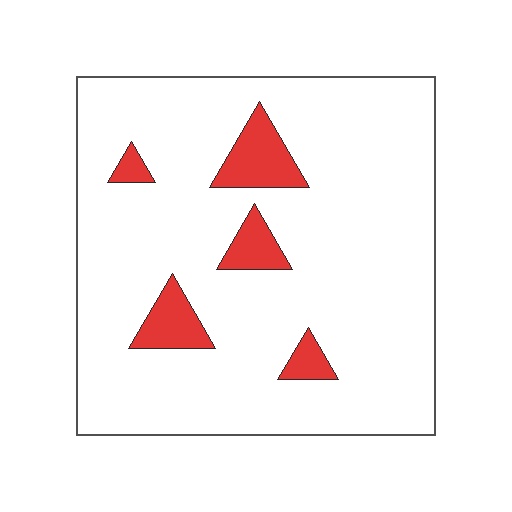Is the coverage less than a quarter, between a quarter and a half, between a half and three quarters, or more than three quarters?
Less than a quarter.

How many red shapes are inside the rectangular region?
5.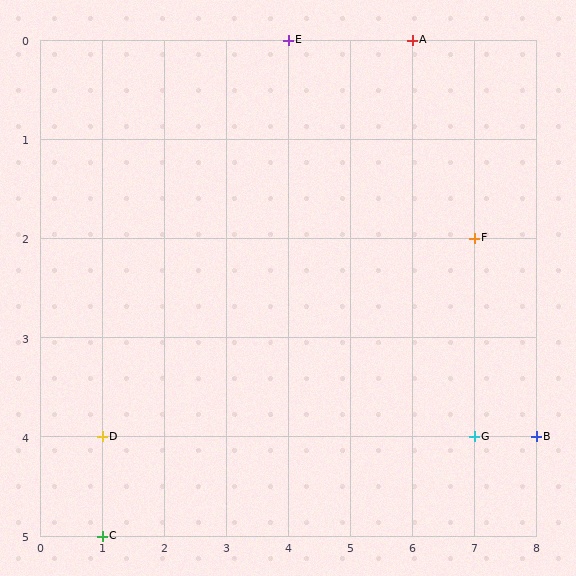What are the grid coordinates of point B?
Point B is at grid coordinates (8, 4).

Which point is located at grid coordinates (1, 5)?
Point C is at (1, 5).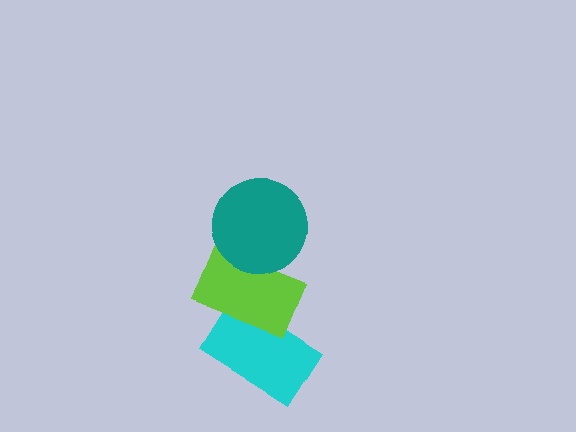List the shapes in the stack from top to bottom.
From top to bottom: the teal circle, the lime rectangle, the cyan rectangle.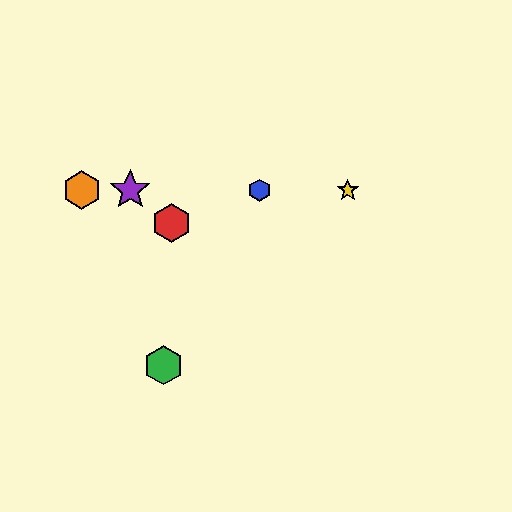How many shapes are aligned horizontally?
4 shapes (the blue hexagon, the yellow star, the purple star, the orange hexagon) are aligned horizontally.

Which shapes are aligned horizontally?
The blue hexagon, the yellow star, the purple star, the orange hexagon are aligned horizontally.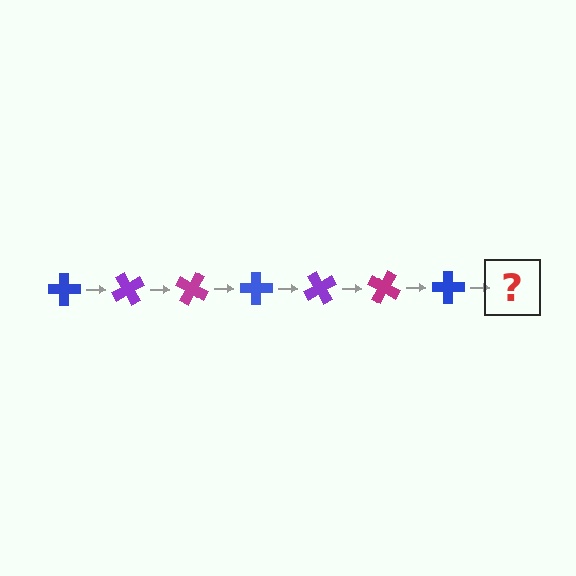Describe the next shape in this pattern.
It should be a purple cross, rotated 420 degrees from the start.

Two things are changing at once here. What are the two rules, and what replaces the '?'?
The two rules are that it rotates 60 degrees each step and the color cycles through blue, purple, and magenta. The '?' should be a purple cross, rotated 420 degrees from the start.